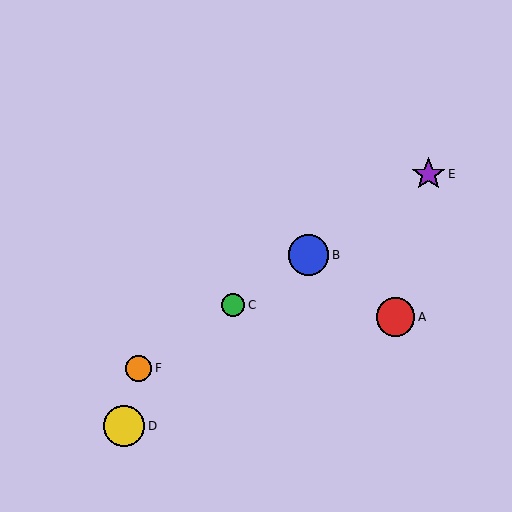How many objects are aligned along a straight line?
4 objects (B, C, E, F) are aligned along a straight line.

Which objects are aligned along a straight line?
Objects B, C, E, F are aligned along a straight line.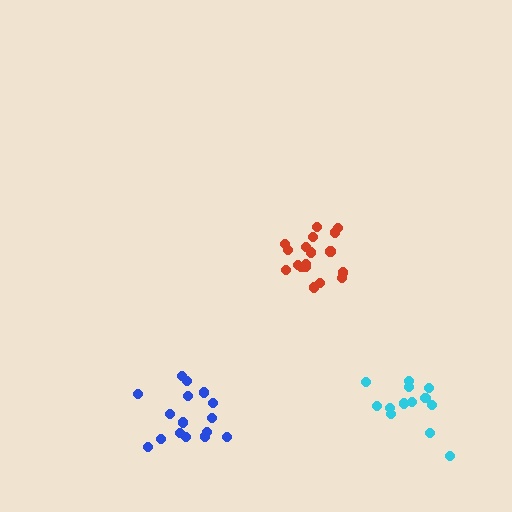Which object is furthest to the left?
The blue cluster is leftmost.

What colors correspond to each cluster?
The clusters are colored: red, cyan, blue.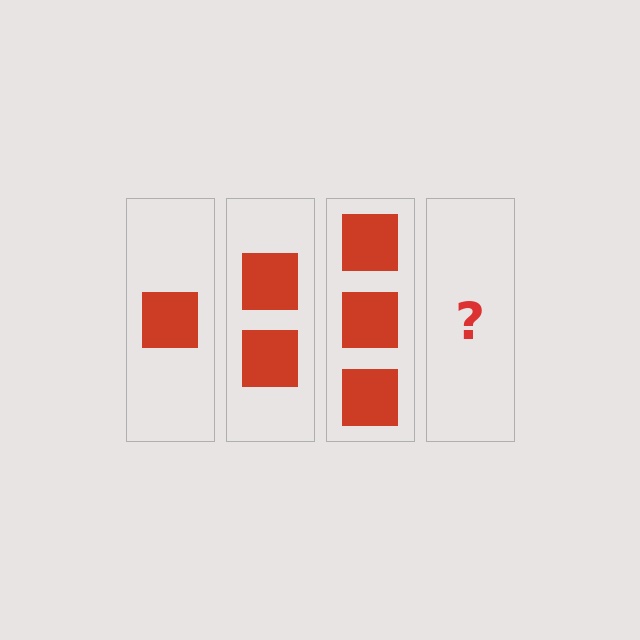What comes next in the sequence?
The next element should be 4 squares.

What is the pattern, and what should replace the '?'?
The pattern is that each step adds one more square. The '?' should be 4 squares.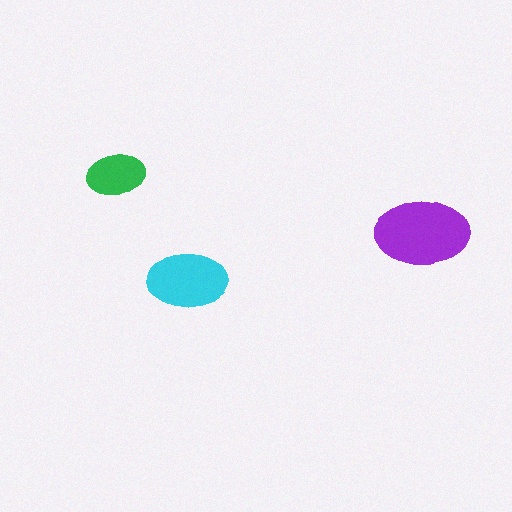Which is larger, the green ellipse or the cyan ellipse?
The cyan one.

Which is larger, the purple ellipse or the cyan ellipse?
The purple one.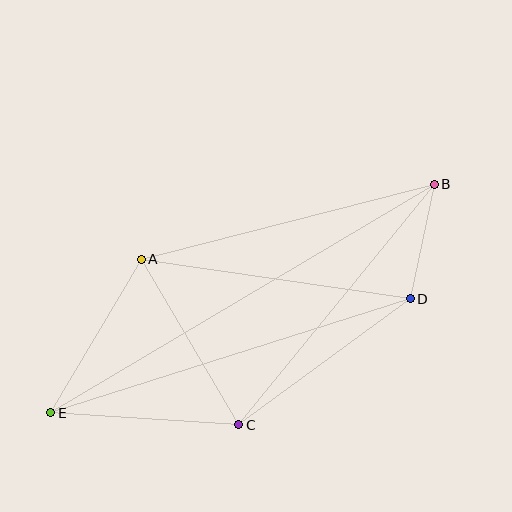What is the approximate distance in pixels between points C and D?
The distance between C and D is approximately 213 pixels.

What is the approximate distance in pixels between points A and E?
The distance between A and E is approximately 178 pixels.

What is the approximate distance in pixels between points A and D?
The distance between A and D is approximately 271 pixels.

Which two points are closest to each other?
Points B and D are closest to each other.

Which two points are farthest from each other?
Points B and E are farthest from each other.